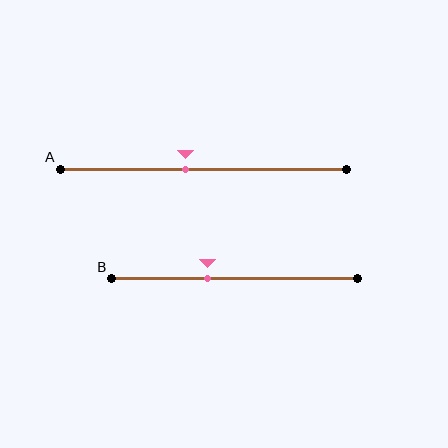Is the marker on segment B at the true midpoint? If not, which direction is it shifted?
No, the marker on segment B is shifted to the left by about 11% of the segment length.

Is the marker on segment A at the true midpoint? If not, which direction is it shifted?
No, the marker on segment A is shifted to the left by about 6% of the segment length.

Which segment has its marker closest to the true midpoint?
Segment A has its marker closest to the true midpoint.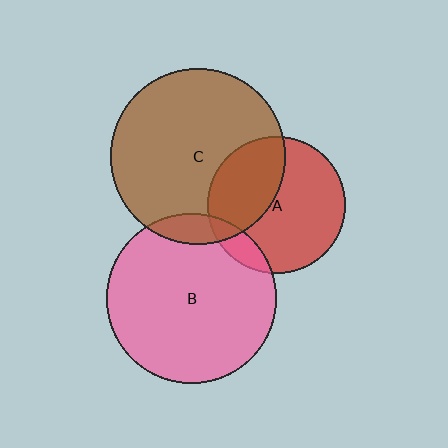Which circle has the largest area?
Circle C (brown).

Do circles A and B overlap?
Yes.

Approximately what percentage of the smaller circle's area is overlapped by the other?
Approximately 10%.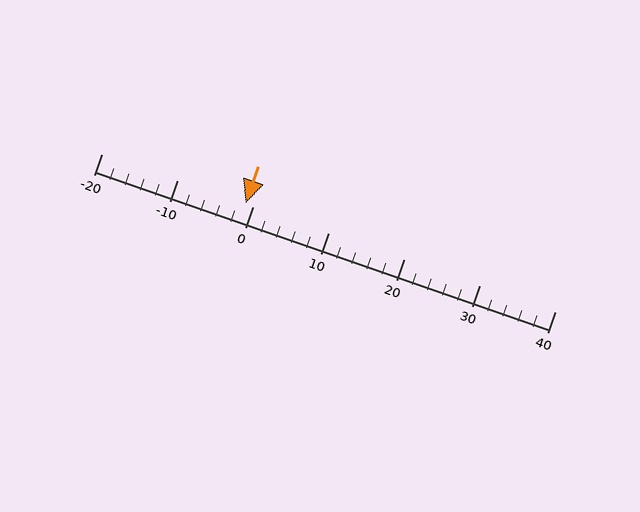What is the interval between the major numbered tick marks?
The major tick marks are spaced 10 units apart.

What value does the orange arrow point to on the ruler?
The orange arrow points to approximately -1.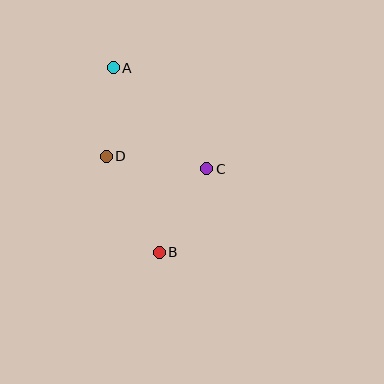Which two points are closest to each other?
Points A and D are closest to each other.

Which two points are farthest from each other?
Points A and B are farthest from each other.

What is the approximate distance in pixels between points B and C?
The distance between B and C is approximately 96 pixels.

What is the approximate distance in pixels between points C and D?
The distance between C and D is approximately 101 pixels.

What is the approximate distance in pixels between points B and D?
The distance between B and D is approximately 110 pixels.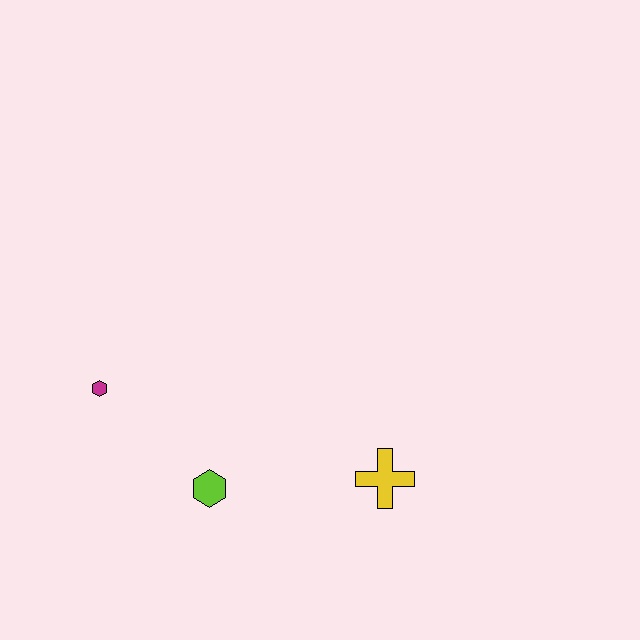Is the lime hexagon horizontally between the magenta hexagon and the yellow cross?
Yes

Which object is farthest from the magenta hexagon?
The yellow cross is farthest from the magenta hexagon.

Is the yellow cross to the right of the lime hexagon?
Yes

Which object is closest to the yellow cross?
The lime hexagon is closest to the yellow cross.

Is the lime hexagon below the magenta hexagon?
Yes